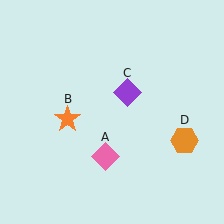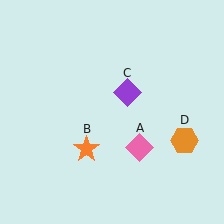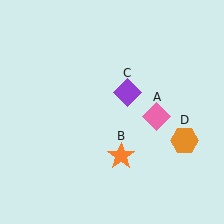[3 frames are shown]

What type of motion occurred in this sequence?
The pink diamond (object A), orange star (object B) rotated counterclockwise around the center of the scene.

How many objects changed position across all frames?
2 objects changed position: pink diamond (object A), orange star (object B).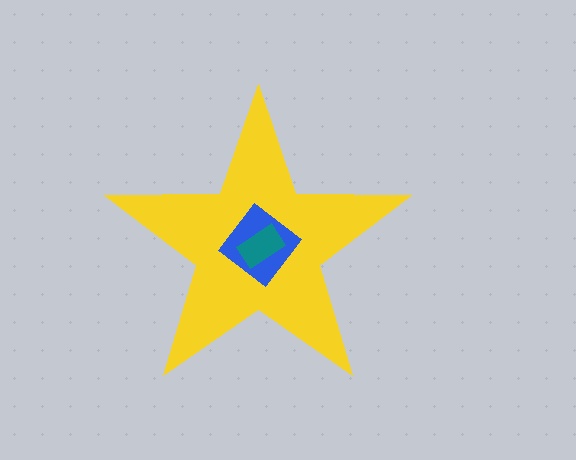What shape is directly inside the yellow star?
The blue diamond.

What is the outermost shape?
The yellow star.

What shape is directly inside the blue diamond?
The teal rectangle.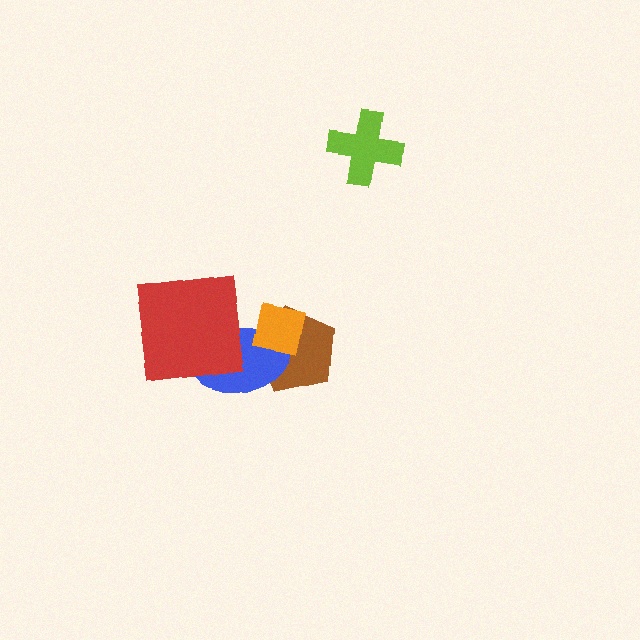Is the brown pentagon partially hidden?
Yes, it is partially covered by another shape.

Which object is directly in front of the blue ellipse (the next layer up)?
The red square is directly in front of the blue ellipse.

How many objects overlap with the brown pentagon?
2 objects overlap with the brown pentagon.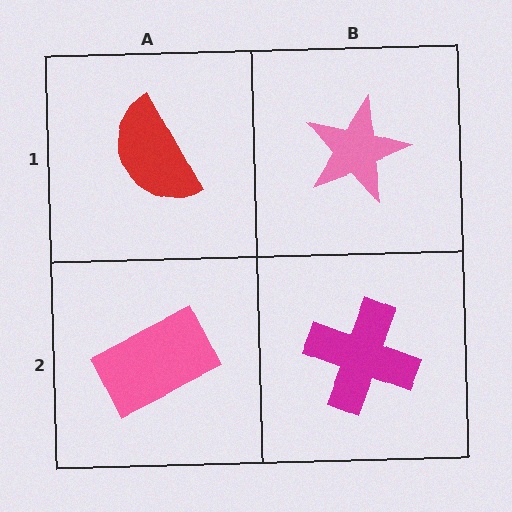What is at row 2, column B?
A magenta cross.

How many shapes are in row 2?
2 shapes.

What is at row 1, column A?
A red semicircle.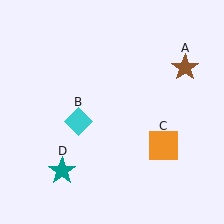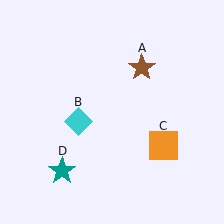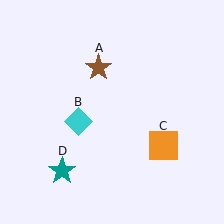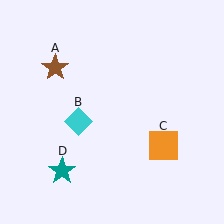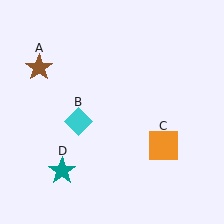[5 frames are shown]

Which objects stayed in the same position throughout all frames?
Cyan diamond (object B) and orange square (object C) and teal star (object D) remained stationary.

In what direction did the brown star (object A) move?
The brown star (object A) moved left.